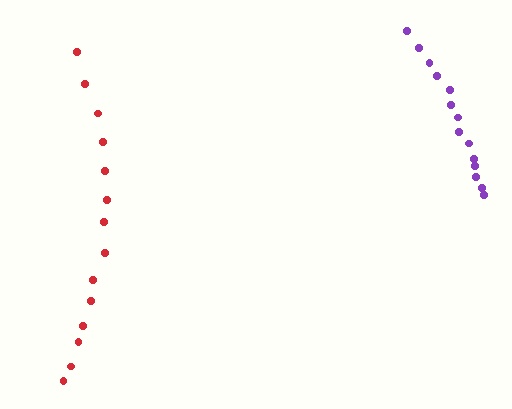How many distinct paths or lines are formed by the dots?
There are 2 distinct paths.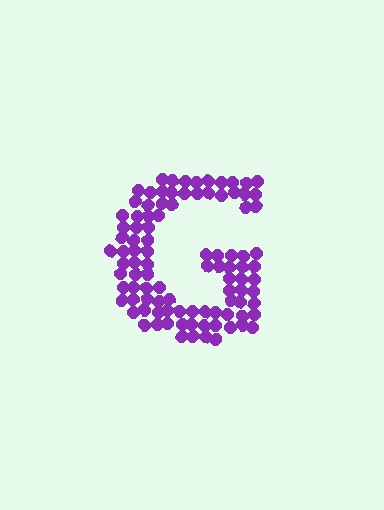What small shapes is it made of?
It is made of small circles.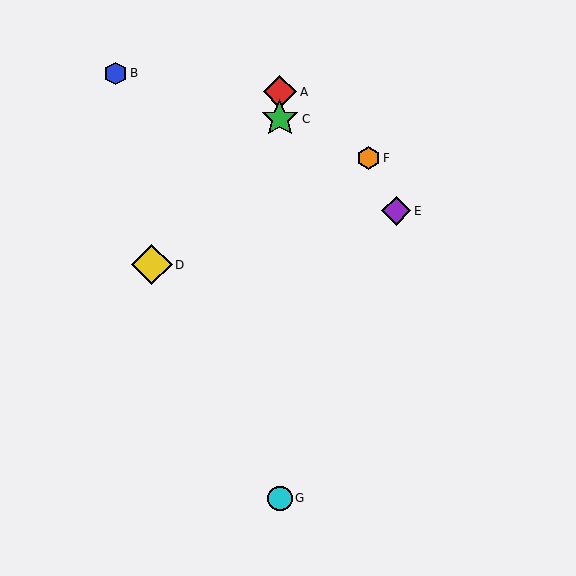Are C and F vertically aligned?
No, C is at x≈280 and F is at x≈368.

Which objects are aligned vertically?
Objects A, C, G are aligned vertically.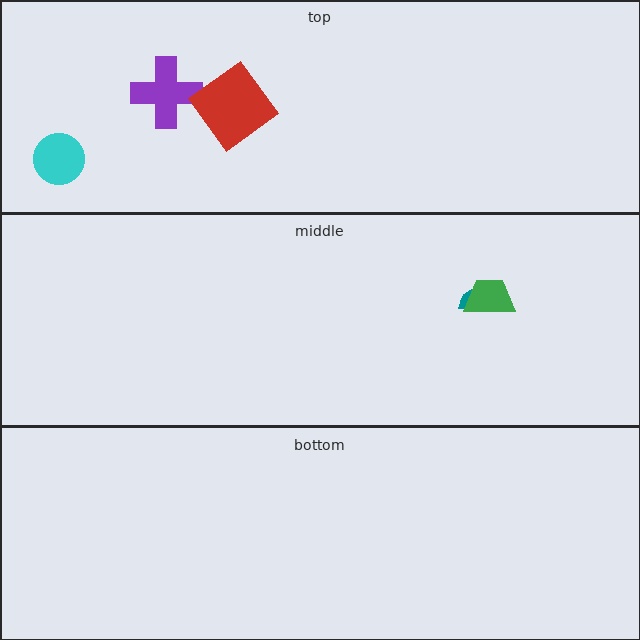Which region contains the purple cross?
The top region.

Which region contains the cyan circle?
The top region.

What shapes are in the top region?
The cyan circle, the purple cross, the red diamond.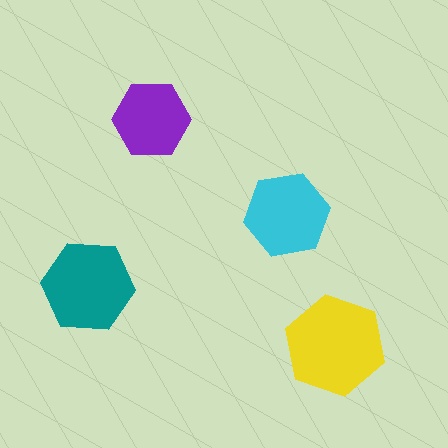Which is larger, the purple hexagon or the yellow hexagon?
The yellow one.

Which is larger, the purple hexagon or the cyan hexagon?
The cyan one.